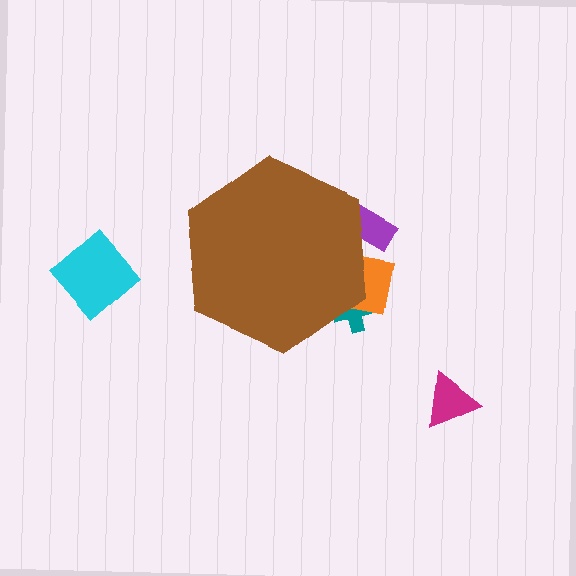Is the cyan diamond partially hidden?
No, the cyan diamond is fully visible.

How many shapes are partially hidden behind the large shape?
3 shapes are partially hidden.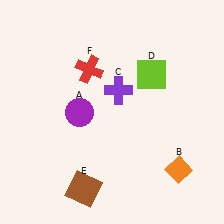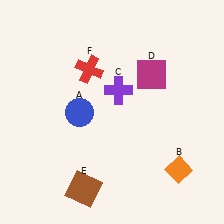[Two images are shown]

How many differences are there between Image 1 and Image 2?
There are 2 differences between the two images.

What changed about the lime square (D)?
In Image 1, D is lime. In Image 2, it changed to magenta.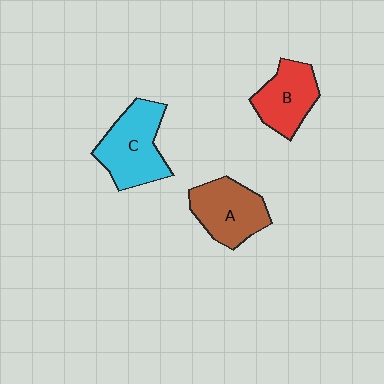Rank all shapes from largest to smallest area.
From largest to smallest: C (cyan), A (brown), B (red).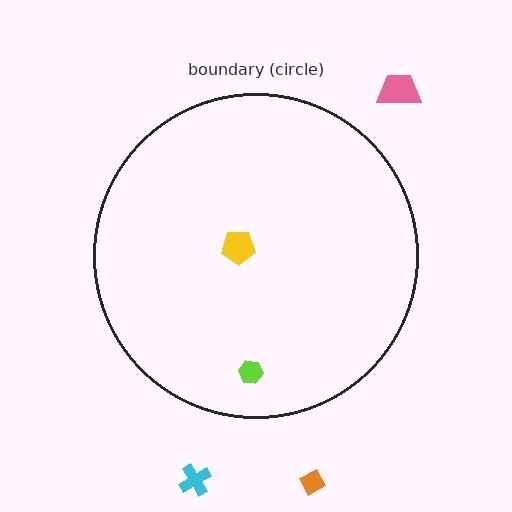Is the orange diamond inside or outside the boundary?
Outside.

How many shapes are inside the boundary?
2 inside, 3 outside.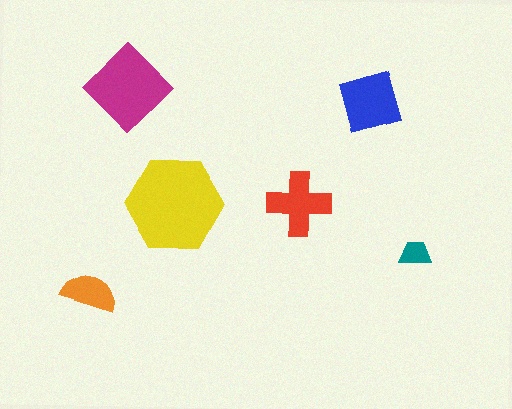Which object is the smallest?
The teal trapezoid.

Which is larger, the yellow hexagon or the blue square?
The yellow hexagon.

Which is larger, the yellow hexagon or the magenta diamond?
The yellow hexagon.